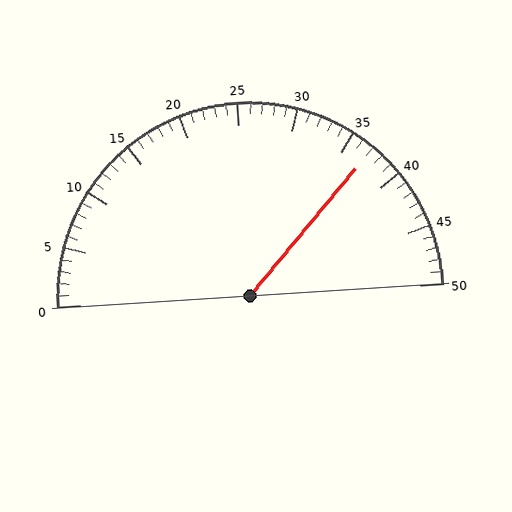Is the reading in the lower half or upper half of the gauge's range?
The reading is in the upper half of the range (0 to 50).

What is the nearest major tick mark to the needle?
The nearest major tick mark is 35.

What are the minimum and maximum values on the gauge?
The gauge ranges from 0 to 50.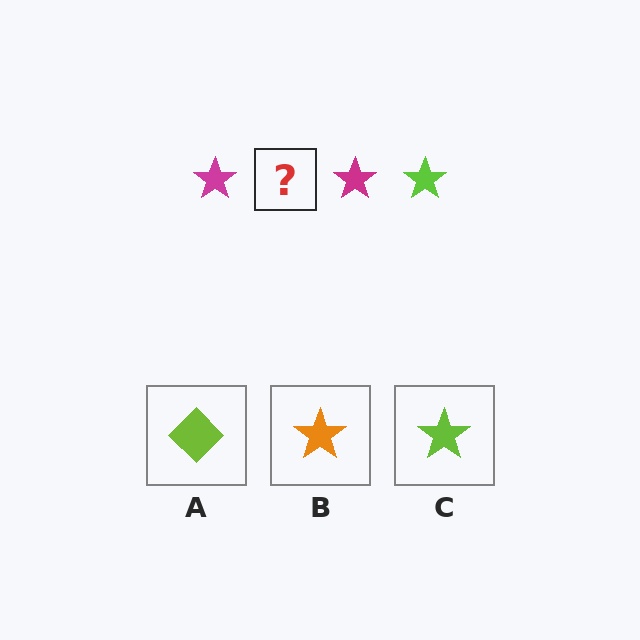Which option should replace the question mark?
Option C.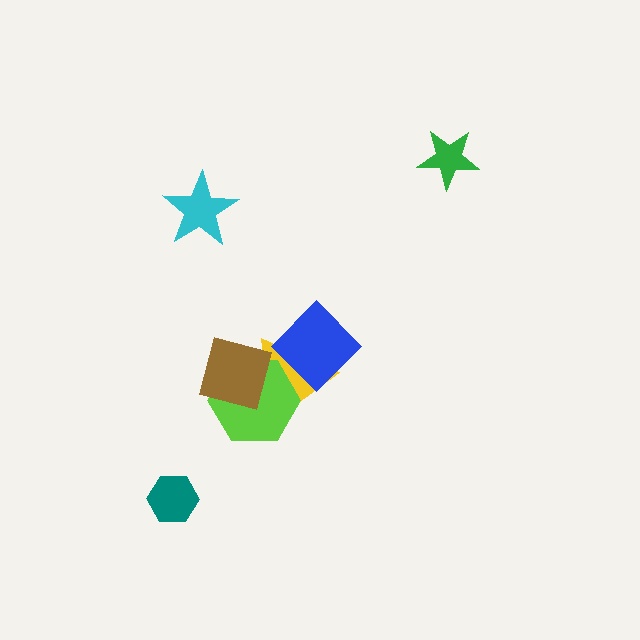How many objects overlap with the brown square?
2 objects overlap with the brown square.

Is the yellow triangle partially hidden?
Yes, it is partially covered by another shape.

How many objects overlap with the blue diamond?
1 object overlaps with the blue diamond.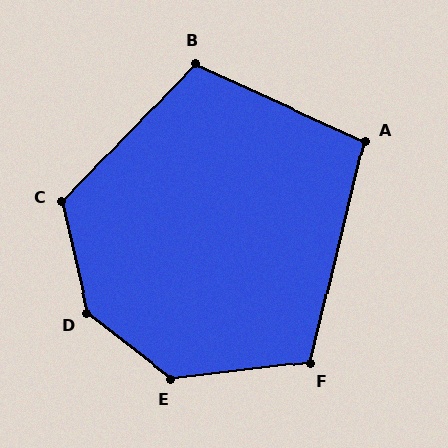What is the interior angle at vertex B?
Approximately 109 degrees (obtuse).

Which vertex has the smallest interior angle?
A, at approximately 101 degrees.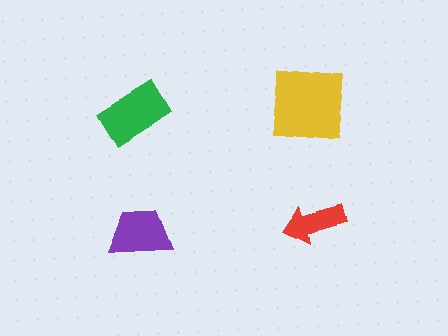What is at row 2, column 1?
A purple trapezoid.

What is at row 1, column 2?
A yellow square.